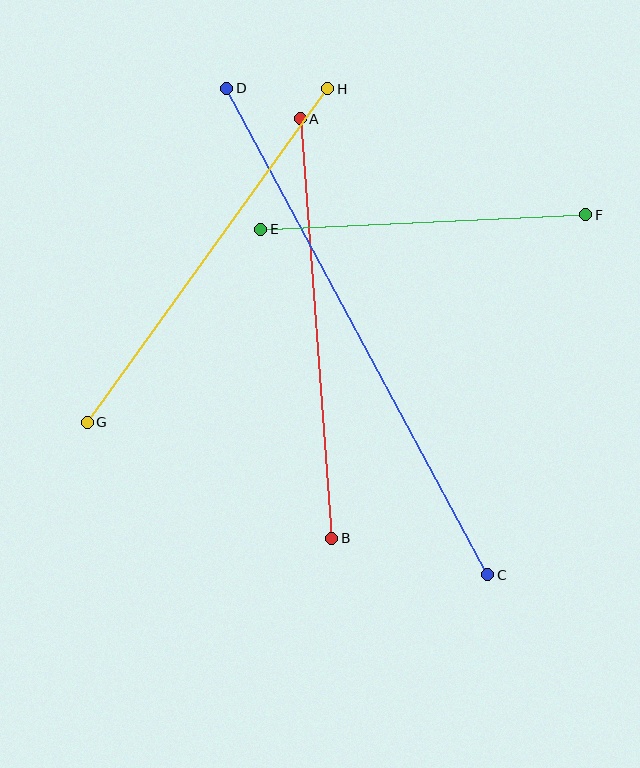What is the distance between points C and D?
The distance is approximately 552 pixels.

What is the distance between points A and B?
The distance is approximately 421 pixels.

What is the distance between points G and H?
The distance is approximately 412 pixels.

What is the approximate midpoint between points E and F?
The midpoint is at approximately (423, 222) pixels.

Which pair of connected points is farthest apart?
Points C and D are farthest apart.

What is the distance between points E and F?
The distance is approximately 325 pixels.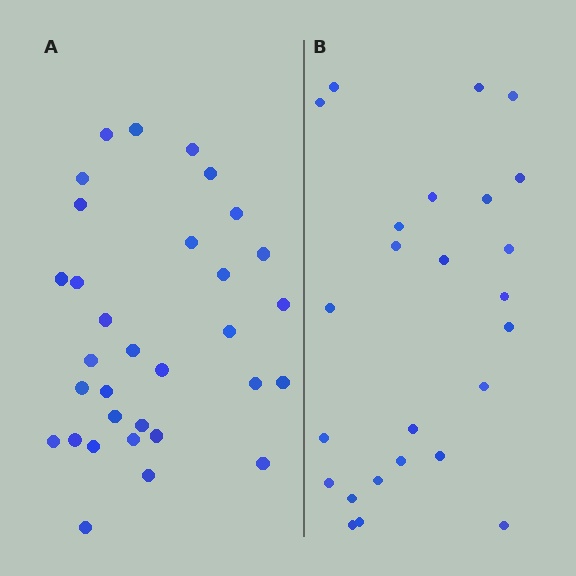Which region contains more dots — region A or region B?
Region A (the left region) has more dots.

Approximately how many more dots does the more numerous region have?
Region A has roughly 8 or so more dots than region B.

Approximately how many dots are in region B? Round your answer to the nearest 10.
About 20 dots. (The exact count is 25, which rounds to 20.)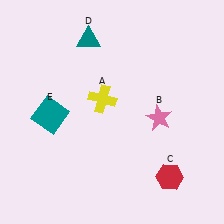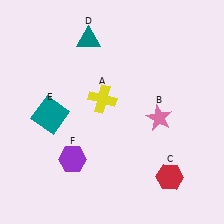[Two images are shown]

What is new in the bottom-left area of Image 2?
A purple hexagon (F) was added in the bottom-left area of Image 2.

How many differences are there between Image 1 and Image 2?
There is 1 difference between the two images.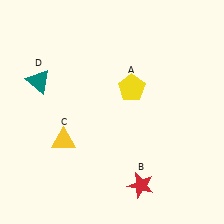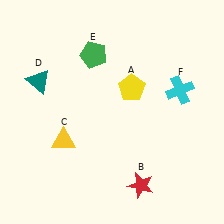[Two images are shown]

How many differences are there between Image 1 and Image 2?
There are 2 differences between the two images.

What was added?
A green pentagon (E), a cyan cross (F) were added in Image 2.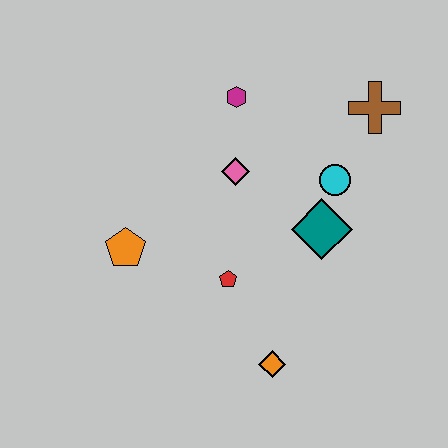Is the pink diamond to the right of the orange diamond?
No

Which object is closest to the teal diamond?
The cyan circle is closest to the teal diamond.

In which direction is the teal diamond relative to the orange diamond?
The teal diamond is above the orange diamond.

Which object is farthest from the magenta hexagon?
The orange diamond is farthest from the magenta hexagon.